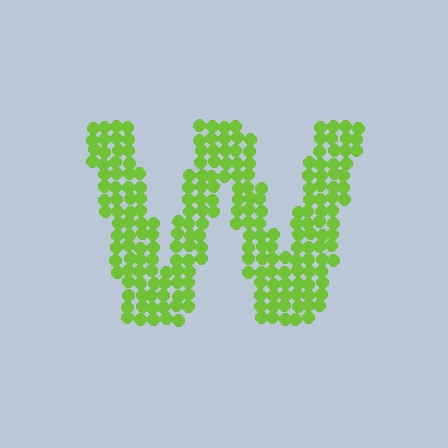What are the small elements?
The small elements are circles.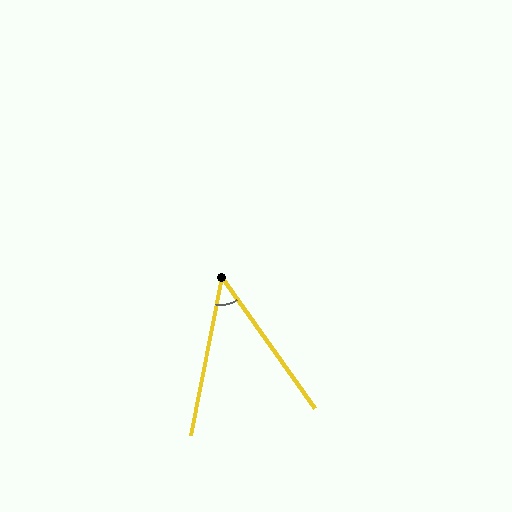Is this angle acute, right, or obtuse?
It is acute.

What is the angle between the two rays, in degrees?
Approximately 47 degrees.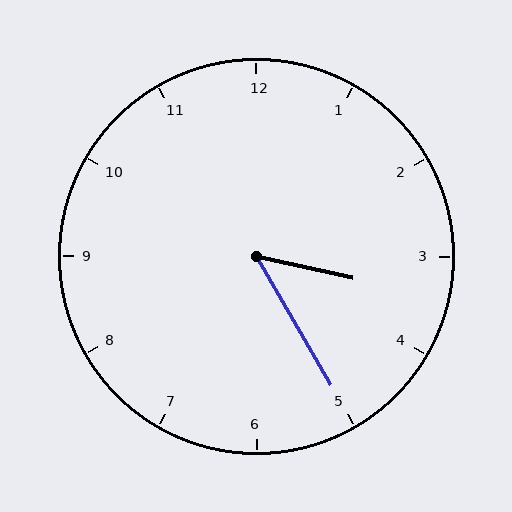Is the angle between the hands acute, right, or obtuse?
It is acute.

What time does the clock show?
3:25.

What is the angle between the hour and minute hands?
Approximately 48 degrees.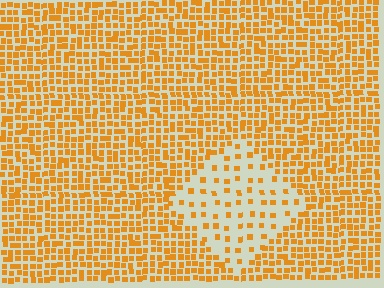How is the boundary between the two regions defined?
The boundary is defined by a change in element density (approximately 2.7x ratio). All elements are the same color, size, and shape.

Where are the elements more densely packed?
The elements are more densely packed outside the diamond boundary.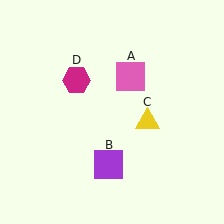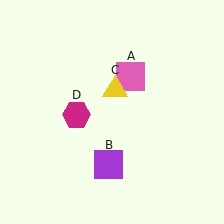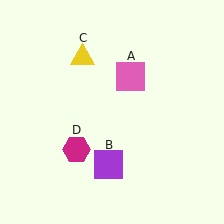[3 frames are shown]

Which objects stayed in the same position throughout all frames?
Pink square (object A) and purple square (object B) remained stationary.